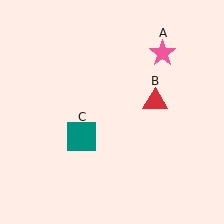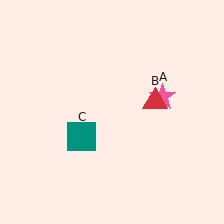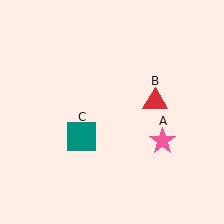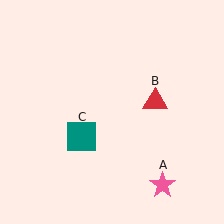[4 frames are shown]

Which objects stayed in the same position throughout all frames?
Red triangle (object B) and teal square (object C) remained stationary.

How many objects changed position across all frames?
1 object changed position: pink star (object A).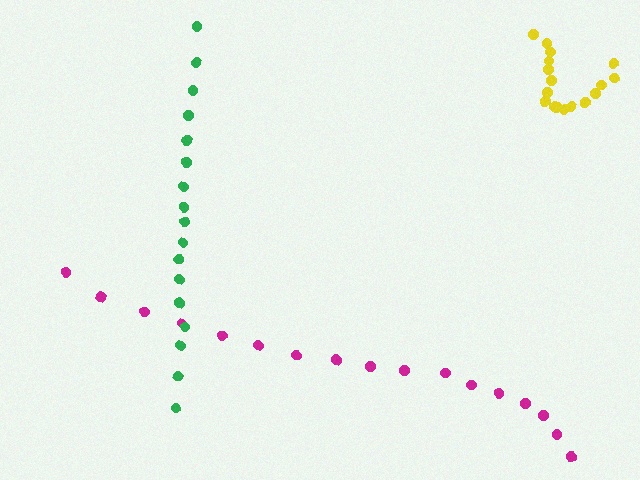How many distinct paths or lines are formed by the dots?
There are 3 distinct paths.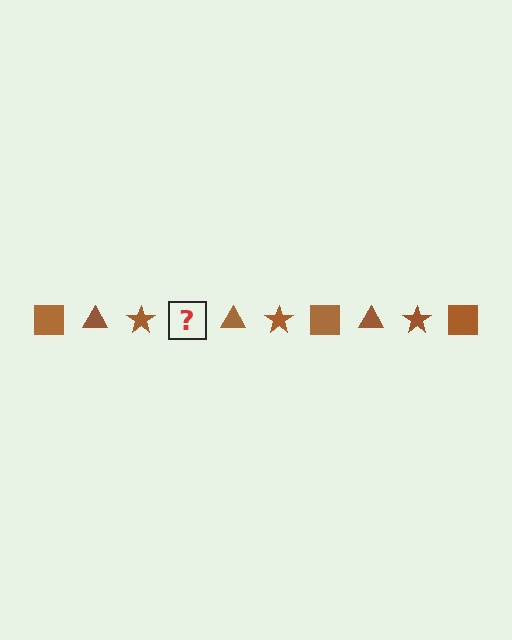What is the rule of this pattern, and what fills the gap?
The rule is that the pattern cycles through square, triangle, star shapes in brown. The gap should be filled with a brown square.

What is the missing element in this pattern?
The missing element is a brown square.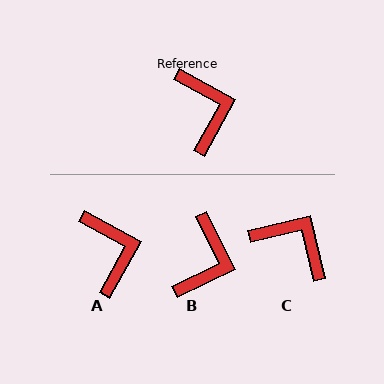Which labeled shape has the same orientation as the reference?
A.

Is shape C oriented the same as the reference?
No, it is off by about 42 degrees.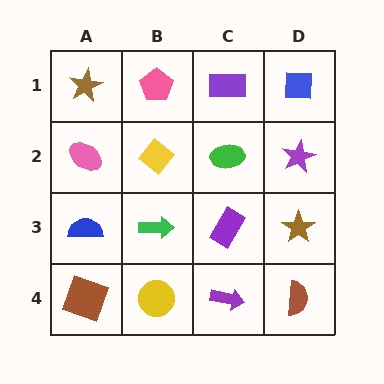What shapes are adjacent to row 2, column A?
A brown star (row 1, column A), a blue semicircle (row 3, column A), a yellow diamond (row 2, column B).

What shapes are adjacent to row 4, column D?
A brown star (row 3, column D), a purple arrow (row 4, column C).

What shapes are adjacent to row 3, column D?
A purple star (row 2, column D), a brown semicircle (row 4, column D), a purple rectangle (row 3, column C).